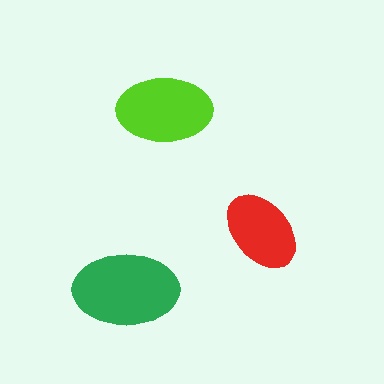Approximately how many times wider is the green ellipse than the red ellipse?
About 1.5 times wider.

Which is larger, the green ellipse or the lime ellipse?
The green one.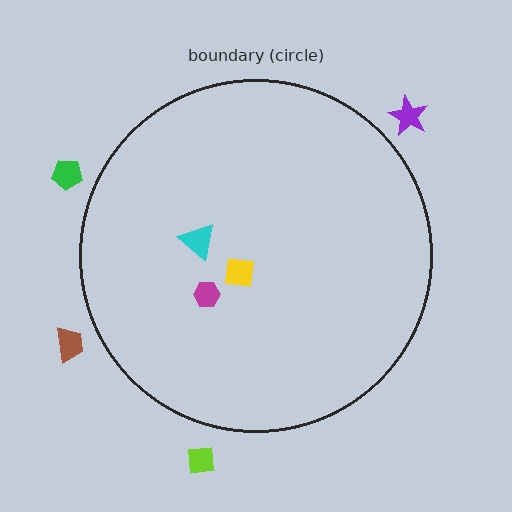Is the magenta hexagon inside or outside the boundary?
Inside.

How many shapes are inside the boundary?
3 inside, 4 outside.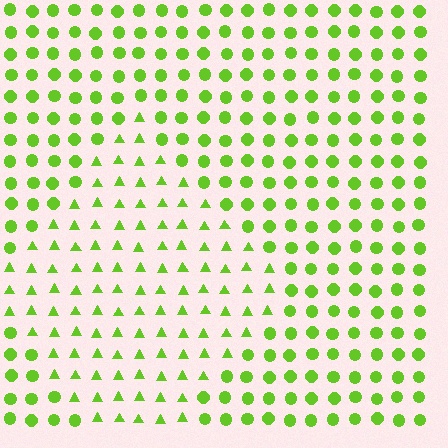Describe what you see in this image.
The image is filled with small lime elements arranged in a uniform grid. A diamond-shaped region contains triangles, while the surrounding area contains circles. The boundary is defined purely by the change in element shape.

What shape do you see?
I see a diamond.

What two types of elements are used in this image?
The image uses triangles inside the diamond region and circles outside it.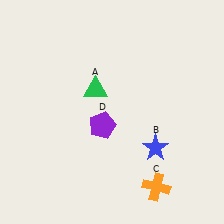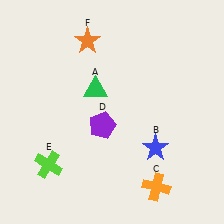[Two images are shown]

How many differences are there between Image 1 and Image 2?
There are 2 differences between the two images.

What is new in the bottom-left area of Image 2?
A lime cross (E) was added in the bottom-left area of Image 2.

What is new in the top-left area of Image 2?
An orange star (F) was added in the top-left area of Image 2.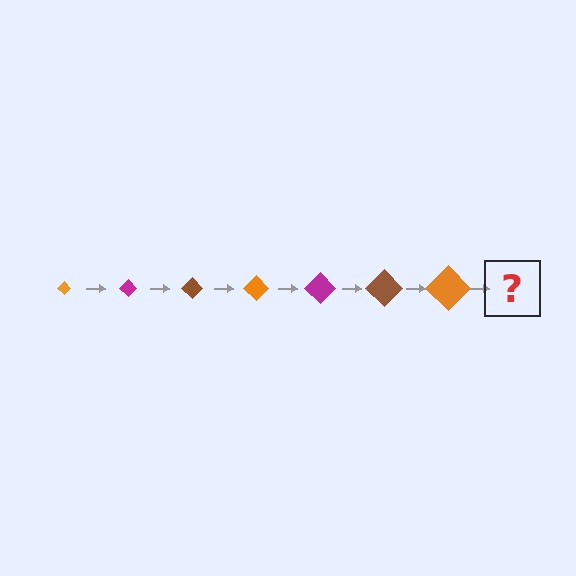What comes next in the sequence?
The next element should be a magenta diamond, larger than the previous one.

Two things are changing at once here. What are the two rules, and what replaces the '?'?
The two rules are that the diamond grows larger each step and the color cycles through orange, magenta, and brown. The '?' should be a magenta diamond, larger than the previous one.